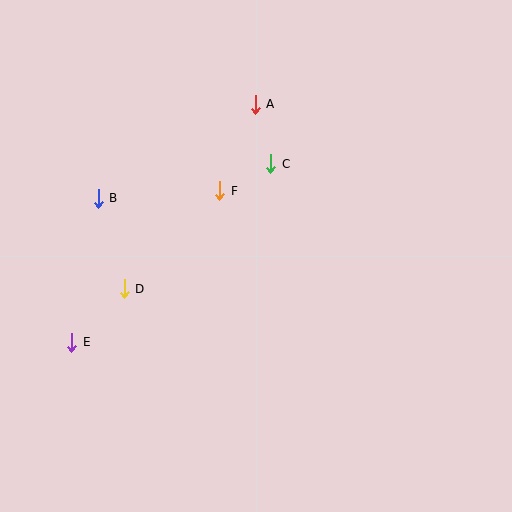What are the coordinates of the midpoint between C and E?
The midpoint between C and E is at (171, 253).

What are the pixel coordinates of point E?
Point E is at (72, 342).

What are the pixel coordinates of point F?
Point F is at (220, 191).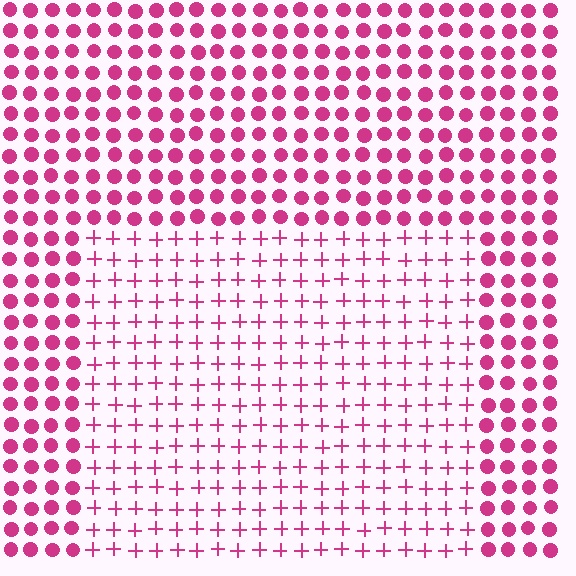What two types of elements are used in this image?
The image uses plus signs inside the rectangle region and circles outside it.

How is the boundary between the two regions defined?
The boundary is defined by a change in element shape: plus signs inside vs. circles outside. All elements share the same color and spacing.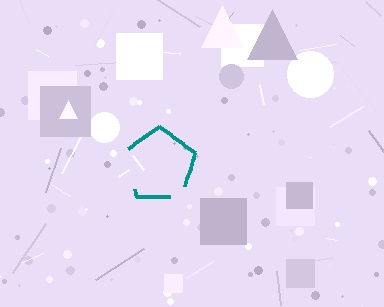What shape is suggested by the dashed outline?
The dashed outline suggests a pentagon.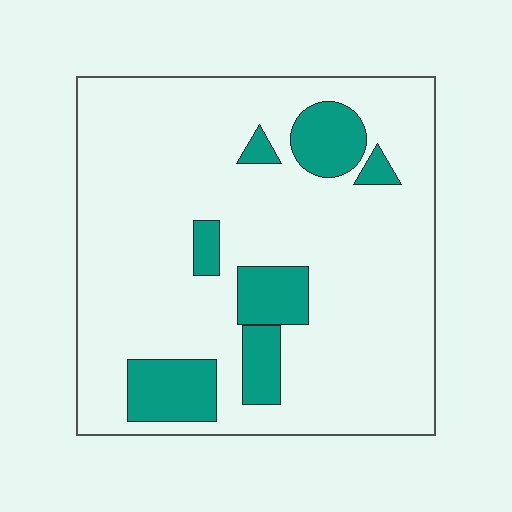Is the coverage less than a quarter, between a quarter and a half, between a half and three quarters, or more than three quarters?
Less than a quarter.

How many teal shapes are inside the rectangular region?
7.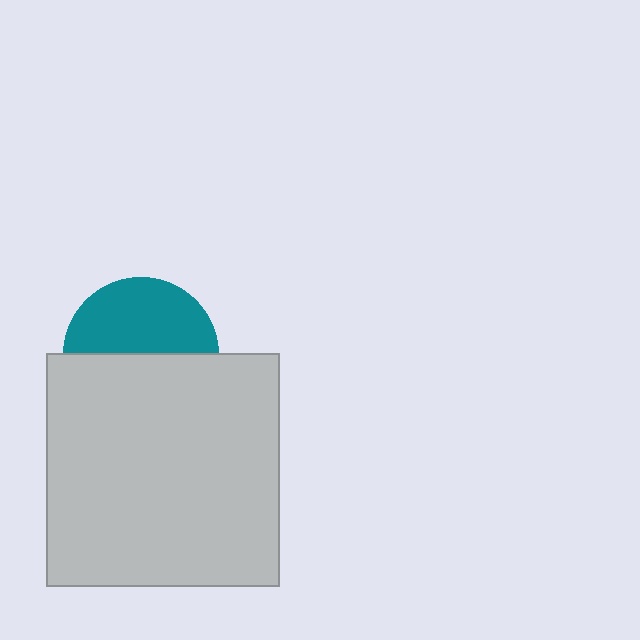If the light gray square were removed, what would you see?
You would see the complete teal circle.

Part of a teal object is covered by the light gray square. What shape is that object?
It is a circle.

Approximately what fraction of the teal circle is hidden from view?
Roughly 51% of the teal circle is hidden behind the light gray square.